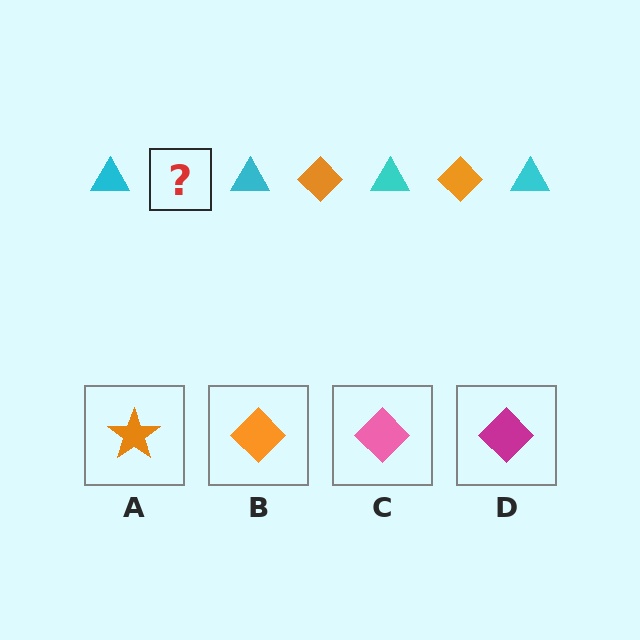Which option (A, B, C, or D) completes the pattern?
B.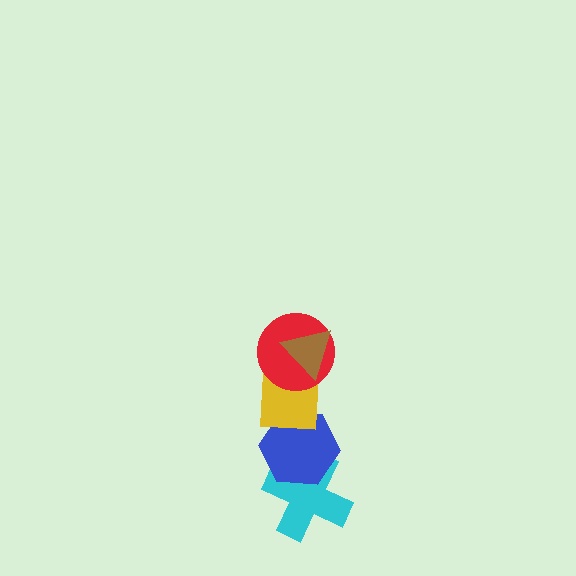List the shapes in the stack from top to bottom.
From top to bottom: the brown triangle, the red circle, the yellow square, the blue hexagon, the cyan cross.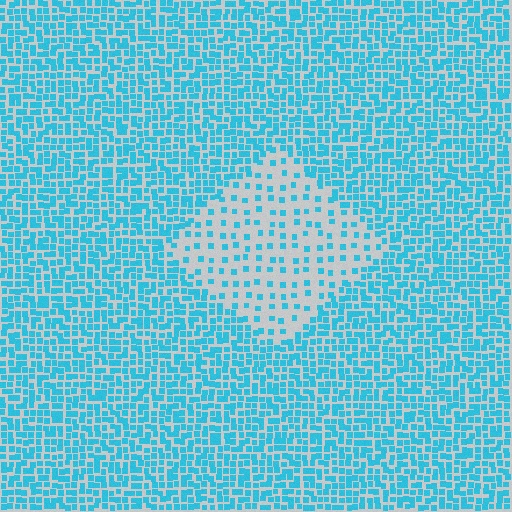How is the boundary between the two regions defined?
The boundary is defined by a change in element density (approximately 2.8x ratio). All elements are the same color, size, and shape.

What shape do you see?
I see a diamond.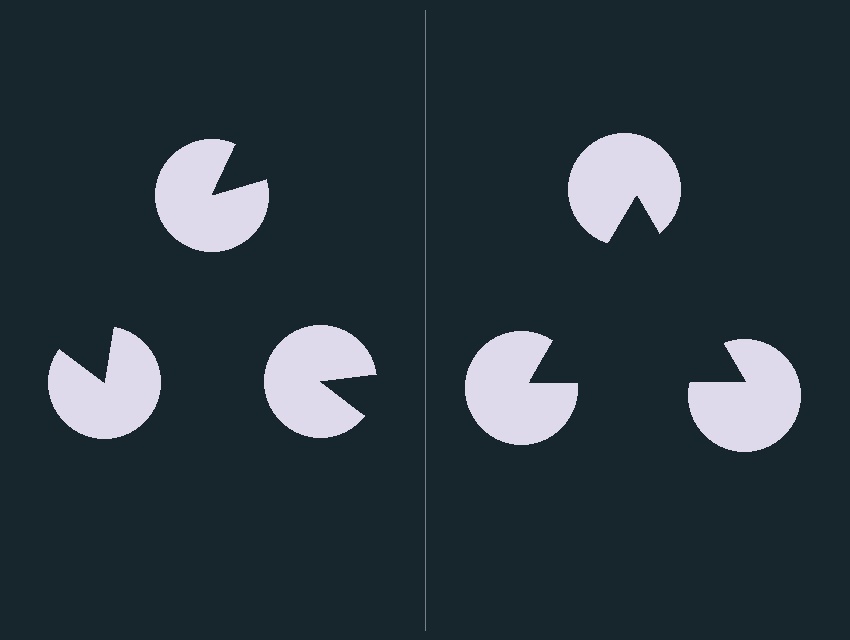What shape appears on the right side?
An illusory triangle.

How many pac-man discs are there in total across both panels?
6 — 3 on each side.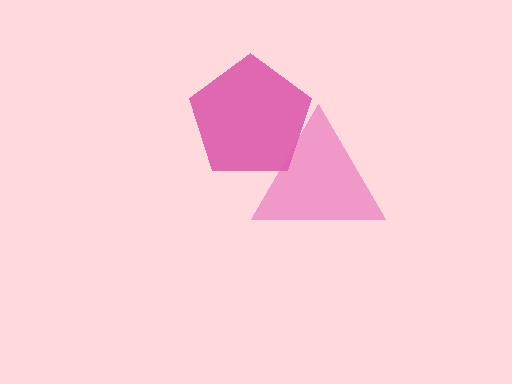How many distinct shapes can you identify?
There are 2 distinct shapes: a magenta pentagon, a pink triangle.